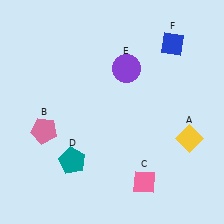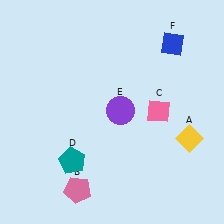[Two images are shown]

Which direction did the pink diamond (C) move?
The pink diamond (C) moved up.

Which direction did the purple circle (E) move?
The purple circle (E) moved down.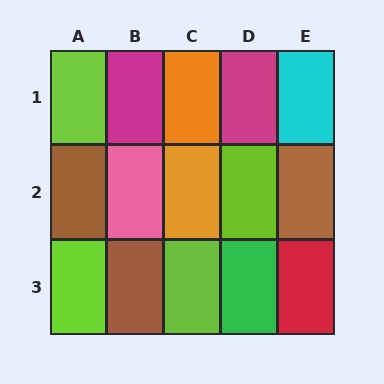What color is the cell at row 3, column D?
Green.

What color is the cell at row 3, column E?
Red.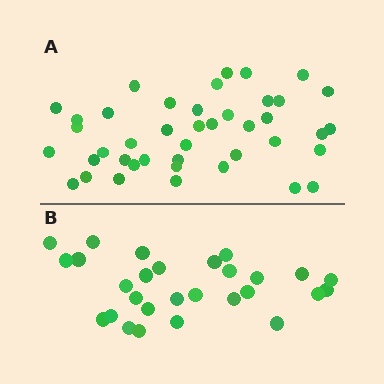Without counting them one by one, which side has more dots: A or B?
Region A (the top region) has more dots.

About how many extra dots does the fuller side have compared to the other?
Region A has approximately 15 more dots than region B.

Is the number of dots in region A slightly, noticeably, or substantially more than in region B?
Region A has substantially more. The ratio is roughly 1.5 to 1.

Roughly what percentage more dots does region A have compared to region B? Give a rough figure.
About 50% more.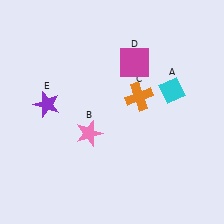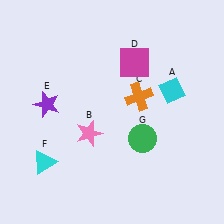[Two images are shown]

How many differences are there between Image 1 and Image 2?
There are 2 differences between the two images.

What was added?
A cyan triangle (F), a green circle (G) were added in Image 2.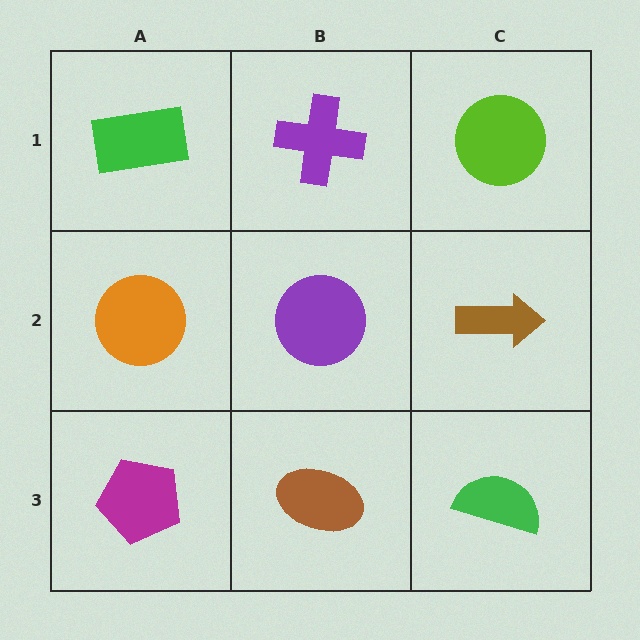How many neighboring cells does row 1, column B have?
3.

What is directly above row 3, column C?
A brown arrow.